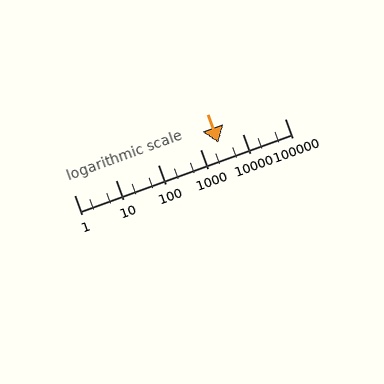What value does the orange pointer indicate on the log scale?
The pointer indicates approximately 2700.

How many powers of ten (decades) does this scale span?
The scale spans 5 decades, from 1 to 100000.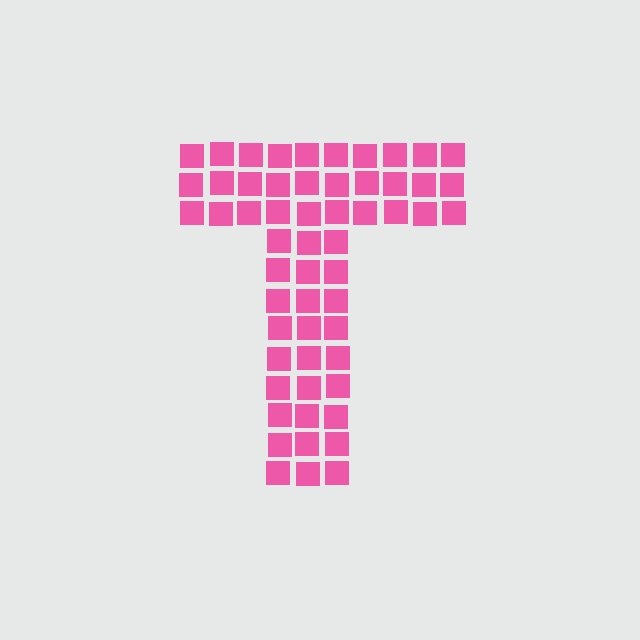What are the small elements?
The small elements are squares.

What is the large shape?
The large shape is the letter T.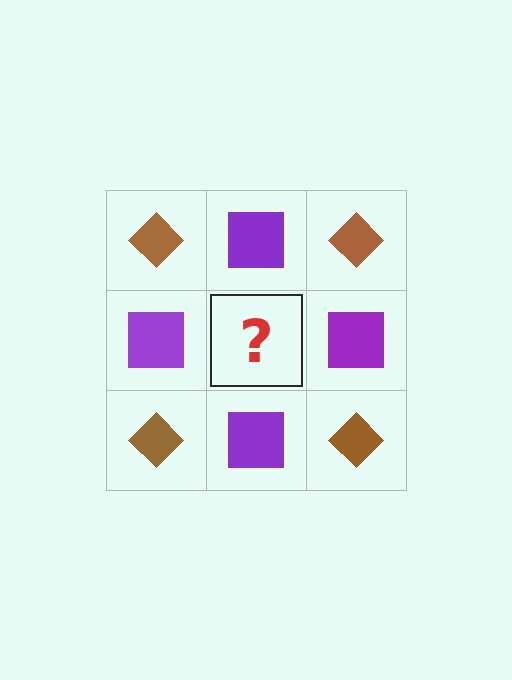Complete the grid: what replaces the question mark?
The question mark should be replaced with a brown diamond.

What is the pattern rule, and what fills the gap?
The rule is that it alternates brown diamond and purple square in a checkerboard pattern. The gap should be filled with a brown diamond.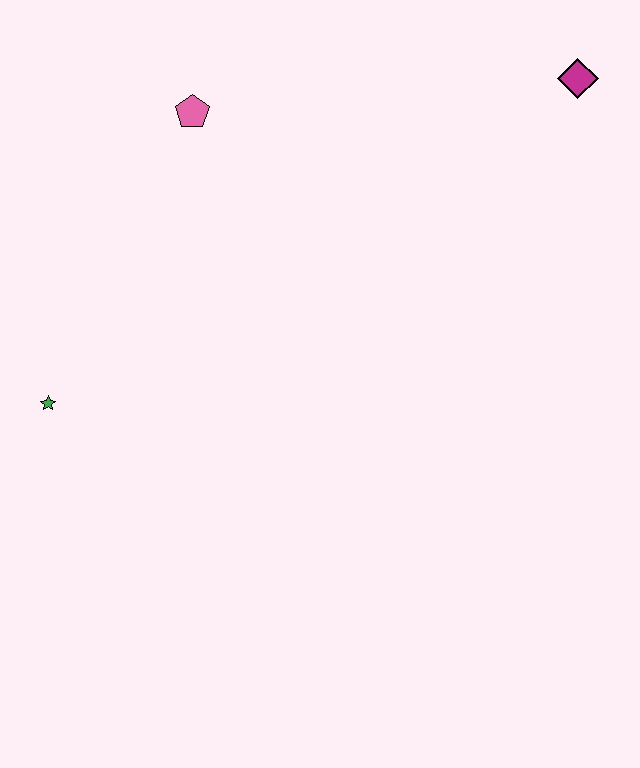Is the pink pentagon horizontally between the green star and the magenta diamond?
Yes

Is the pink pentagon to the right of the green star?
Yes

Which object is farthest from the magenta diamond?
The green star is farthest from the magenta diamond.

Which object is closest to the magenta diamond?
The pink pentagon is closest to the magenta diamond.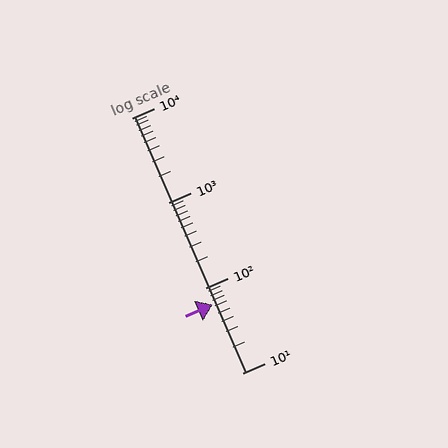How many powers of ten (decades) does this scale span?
The scale spans 3 decades, from 10 to 10000.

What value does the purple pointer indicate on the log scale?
The pointer indicates approximately 63.